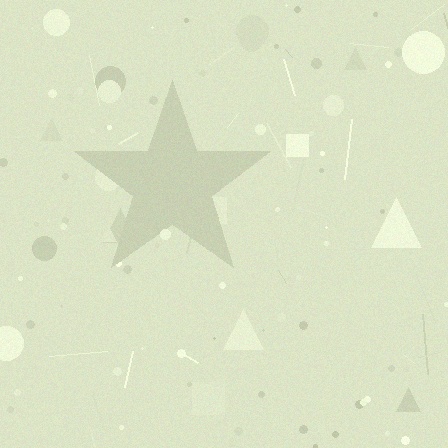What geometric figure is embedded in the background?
A star is embedded in the background.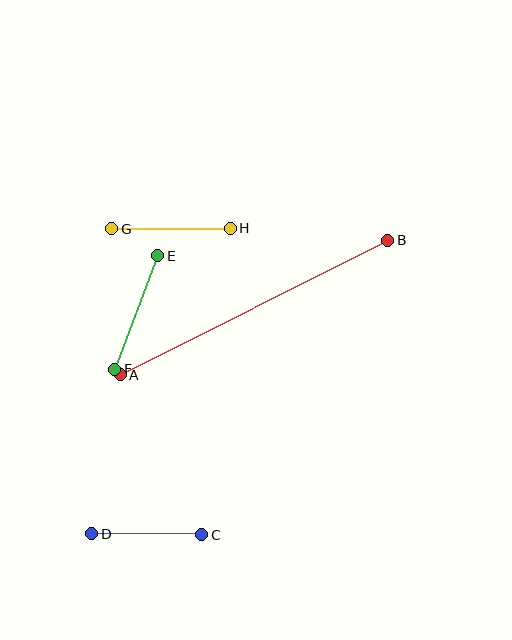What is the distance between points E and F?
The distance is approximately 121 pixels.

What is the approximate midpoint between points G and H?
The midpoint is at approximately (171, 229) pixels.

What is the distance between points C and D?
The distance is approximately 110 pixels.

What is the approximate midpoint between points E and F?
The midpoint is at approximately (136, 312) pixels.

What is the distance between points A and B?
The distance is approximately 299 pixels.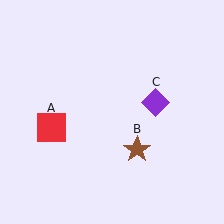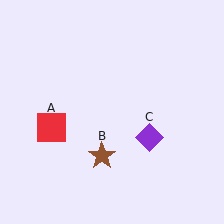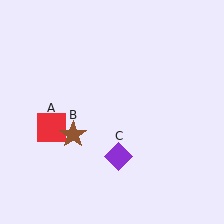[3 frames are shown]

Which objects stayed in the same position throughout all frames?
Red square (object A) remained stationary.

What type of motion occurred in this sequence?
The brown star (object B), purple diamond (object C) rotated clockwise around the center of the scene.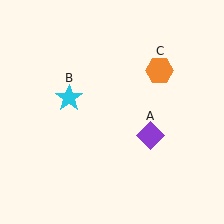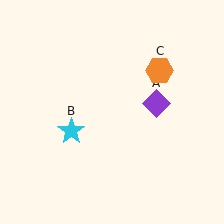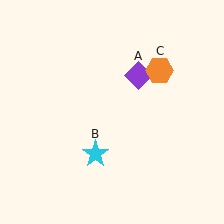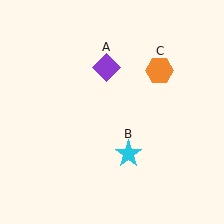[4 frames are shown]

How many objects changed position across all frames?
2 objects changed position: purple diamond (object A), cyan star (object B).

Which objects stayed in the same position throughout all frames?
Orange hexagon (object C) remained stationary.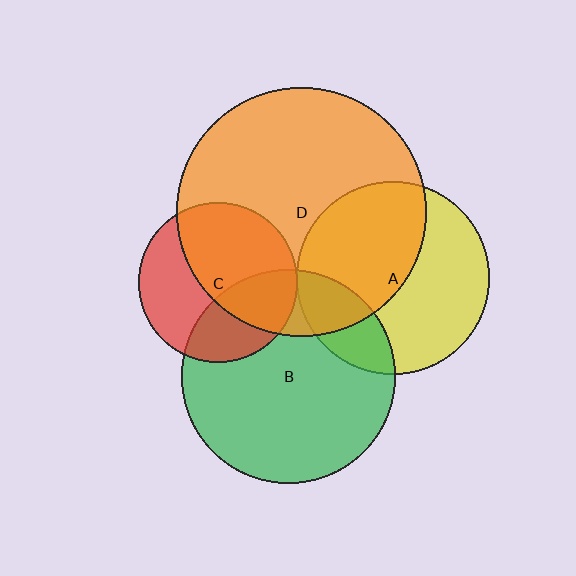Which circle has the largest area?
Circle D (orange).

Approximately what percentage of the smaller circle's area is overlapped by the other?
Approximately 20%.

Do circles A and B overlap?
Yes.